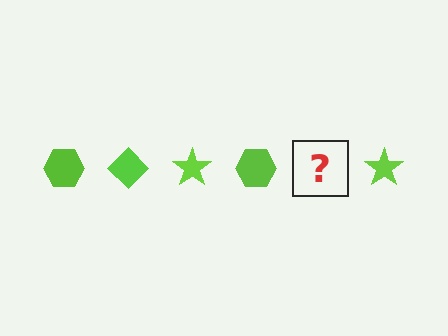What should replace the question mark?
The question mark should be replaced with a lime diamond.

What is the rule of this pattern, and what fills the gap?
The rule is that the pattern cycles through hexagon, diamond, star shapes in lime. The gap should be filled with a lime diamond.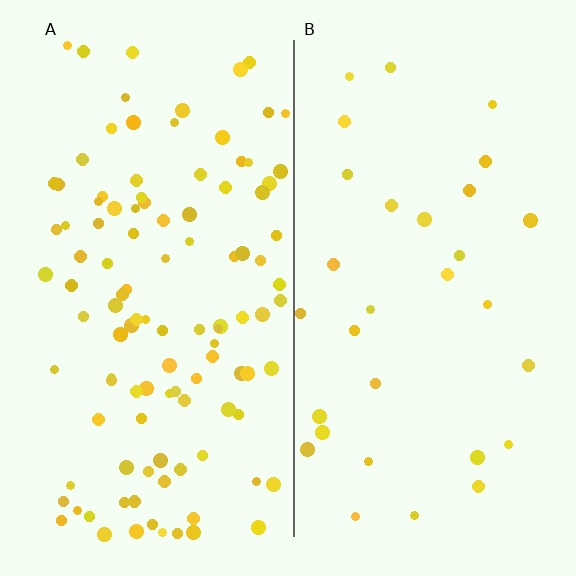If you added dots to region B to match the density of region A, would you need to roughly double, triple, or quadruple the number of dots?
Approximately quadruple.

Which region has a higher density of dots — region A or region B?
A (the left).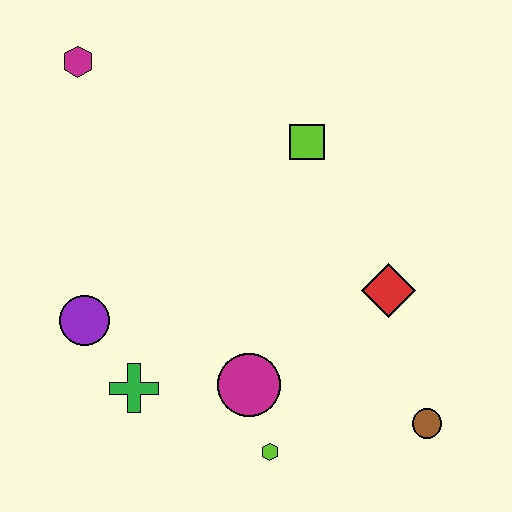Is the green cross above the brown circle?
Yes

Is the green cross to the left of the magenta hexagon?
No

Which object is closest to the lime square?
The red diamond is closest to the lime square.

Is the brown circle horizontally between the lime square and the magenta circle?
No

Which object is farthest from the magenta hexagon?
The brown circle is farthest from the magenta hexagon.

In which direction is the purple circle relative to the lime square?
The purple circle is to the left of the lime square.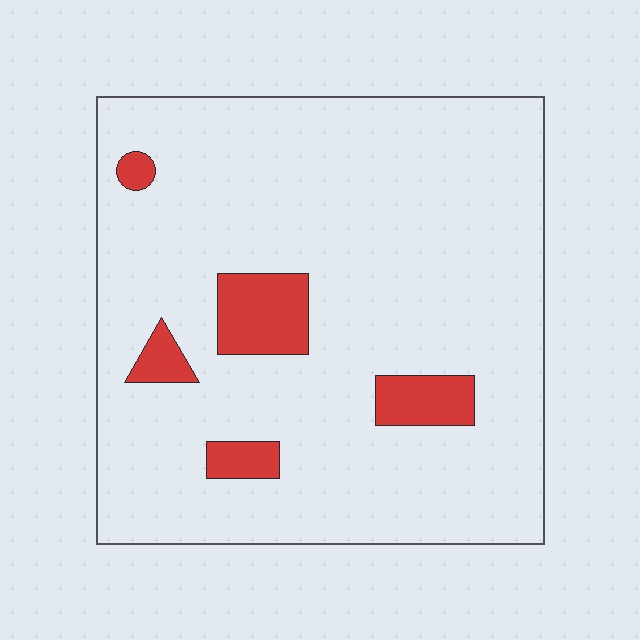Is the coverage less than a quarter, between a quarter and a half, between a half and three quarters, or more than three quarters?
Less than a quarter.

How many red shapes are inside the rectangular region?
5.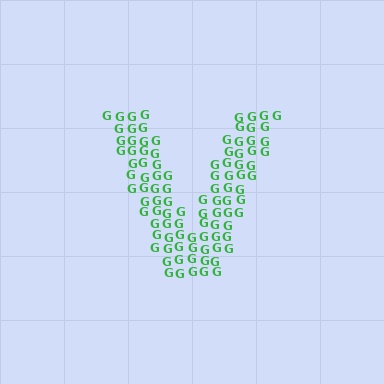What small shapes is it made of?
It is made of small letter G's.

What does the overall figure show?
The overall figure shows the letter V.